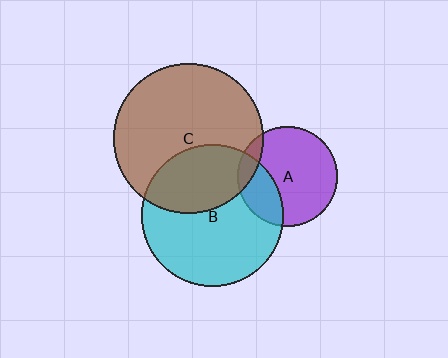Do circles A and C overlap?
Yes.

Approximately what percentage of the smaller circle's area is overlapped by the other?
Approximately 10%.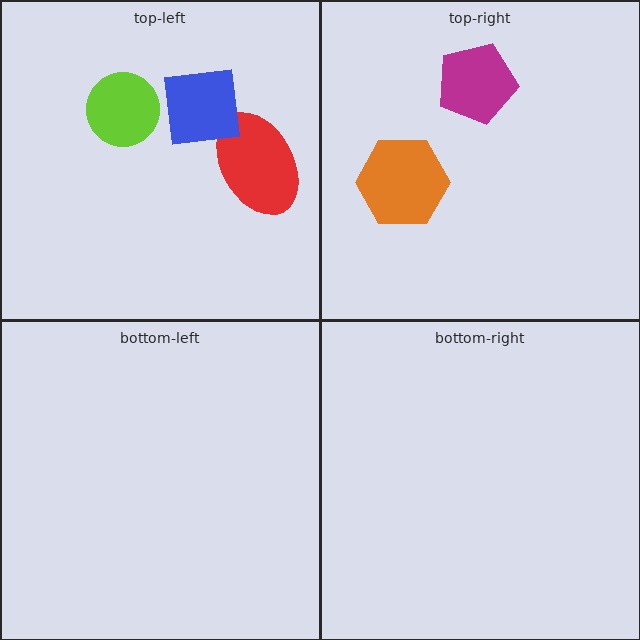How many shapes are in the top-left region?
3.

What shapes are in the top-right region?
The orange hexagon, the magenta pentagon.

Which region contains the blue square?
The top-left region.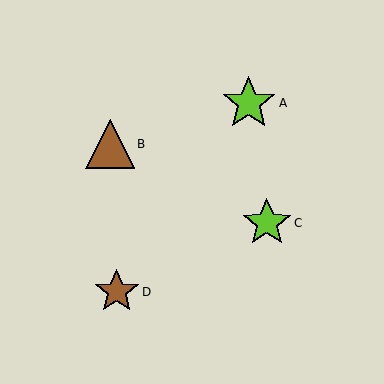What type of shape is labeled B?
Shape B is a brown triangle.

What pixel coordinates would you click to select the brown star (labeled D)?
Click at (117, 292) to select the brown star D.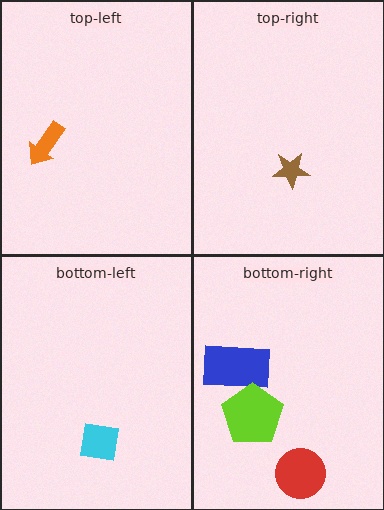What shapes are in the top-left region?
The orange arrow.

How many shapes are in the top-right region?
1.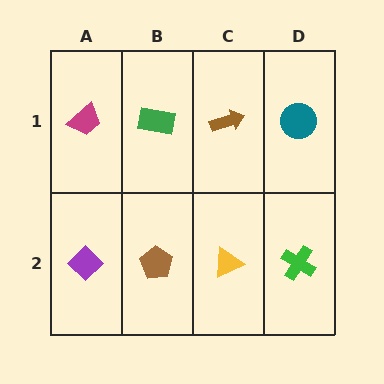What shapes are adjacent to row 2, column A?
A magenta trapezoid (row 1, column A), a brown pentagon (row 2, column B).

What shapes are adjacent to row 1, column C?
A yellow triangle (row 2, column C), a green rectangle (row 1, column B), a teal circle (row 1, column D).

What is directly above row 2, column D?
A teal circle.